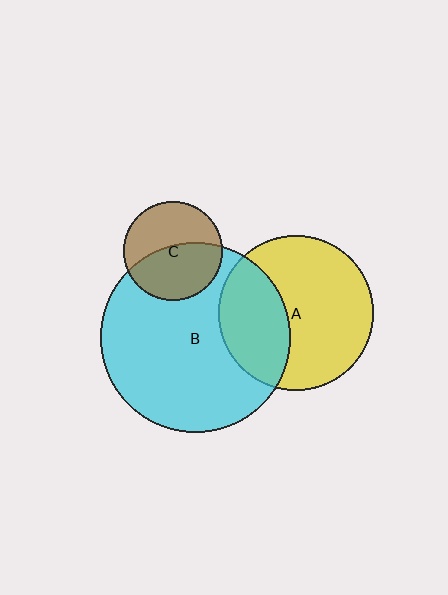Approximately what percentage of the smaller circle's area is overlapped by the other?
Approximately 50%.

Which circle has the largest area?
Circle B (cyan).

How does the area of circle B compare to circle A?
Approximately 1.5 times.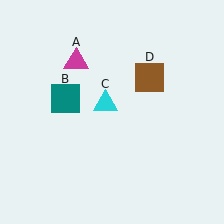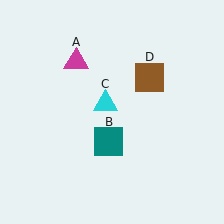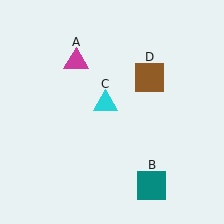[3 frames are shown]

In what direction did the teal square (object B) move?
The teal square (object B) moved down and to the right.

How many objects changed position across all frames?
1 object changed position: teal square (object B).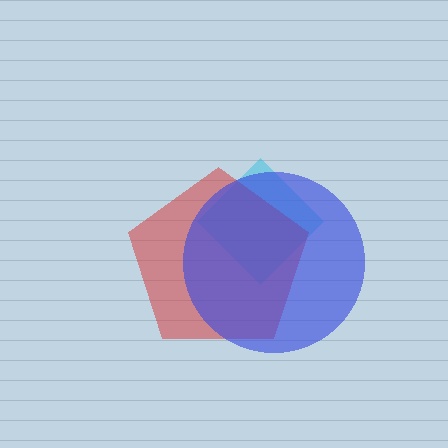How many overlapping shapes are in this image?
There are 3 overlapping shapes in the image.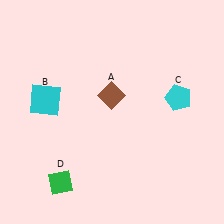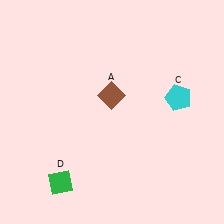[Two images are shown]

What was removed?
The cyan square (B) was removed in Image 2.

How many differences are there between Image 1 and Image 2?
There is 1 difference between the two images.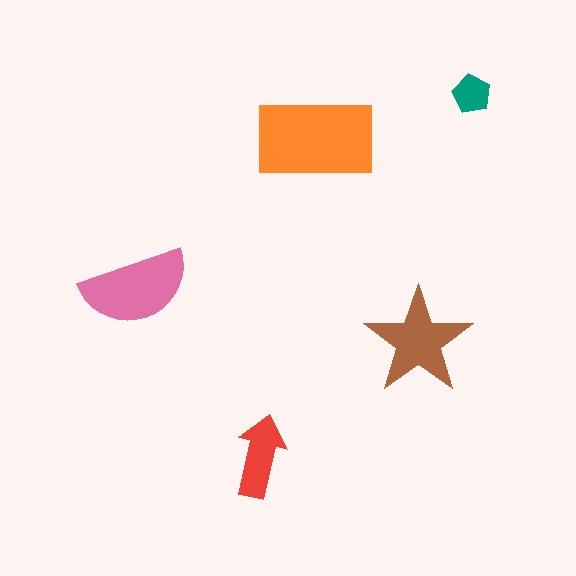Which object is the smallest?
The teal pentagon.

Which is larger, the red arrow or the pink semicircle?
The pink semicircle.